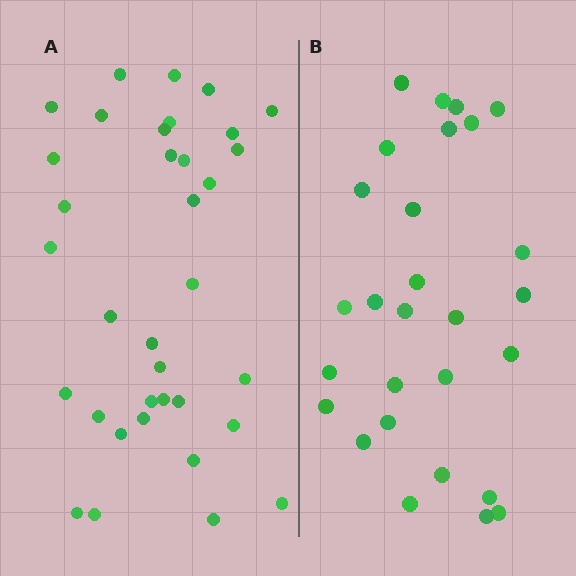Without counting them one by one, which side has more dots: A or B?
Region A (the left region) has more dots.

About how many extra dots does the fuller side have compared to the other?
Region A has roughly 8 or so more dots than region B.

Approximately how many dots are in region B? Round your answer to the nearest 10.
About 30 dots. (The exact count is 28, which rounds to 30.)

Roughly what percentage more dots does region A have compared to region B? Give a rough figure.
About 25% more.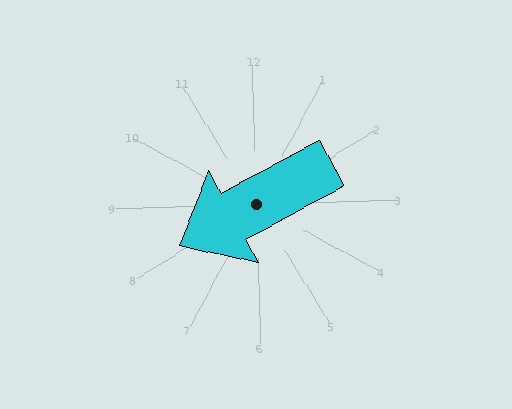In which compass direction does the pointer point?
Southwest.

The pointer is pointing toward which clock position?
Roughly 8 o'clock.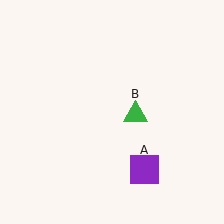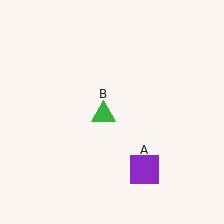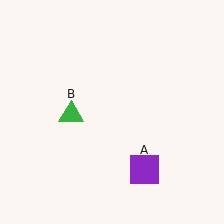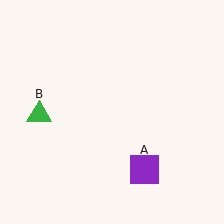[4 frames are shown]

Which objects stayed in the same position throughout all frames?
Purple square (object A) remained stationary.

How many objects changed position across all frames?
1 object changed position: green triangle (object B).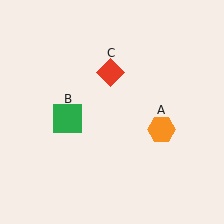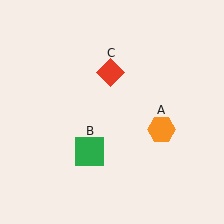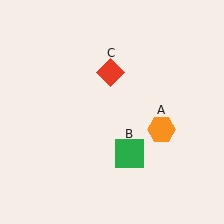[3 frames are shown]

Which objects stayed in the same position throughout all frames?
Orange hexagon (object A) and red diamond (object C) remained stationary.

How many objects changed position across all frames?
1 object changed position: green square (object B).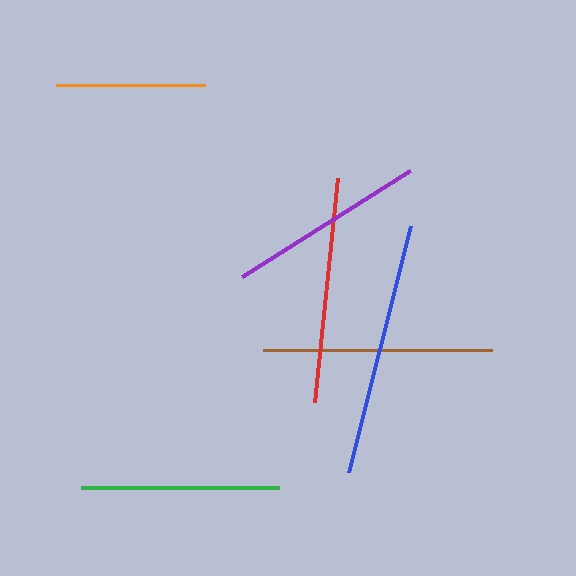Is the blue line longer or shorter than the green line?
The blue line is longer than the green line.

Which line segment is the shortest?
The orange line is the shortest at approximately 148 pixels.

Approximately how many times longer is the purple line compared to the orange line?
The purple line is approximately 1.3 times the length of the orange line.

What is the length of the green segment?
The green segment is approximately 199 pixels long.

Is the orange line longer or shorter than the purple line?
The purple line is longer than the orange line.